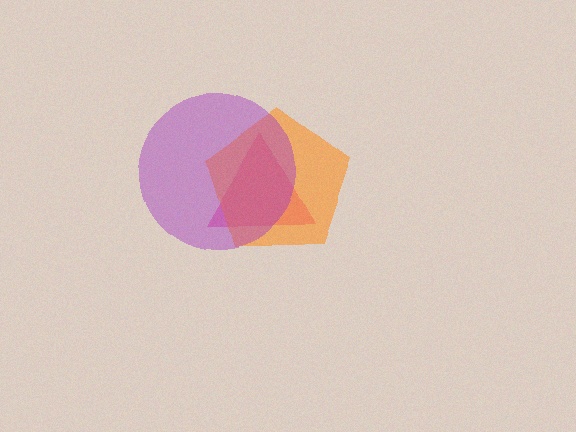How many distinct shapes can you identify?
There are 3 distinct shapes: a pink triangle, an orange pentagon, a purple circle.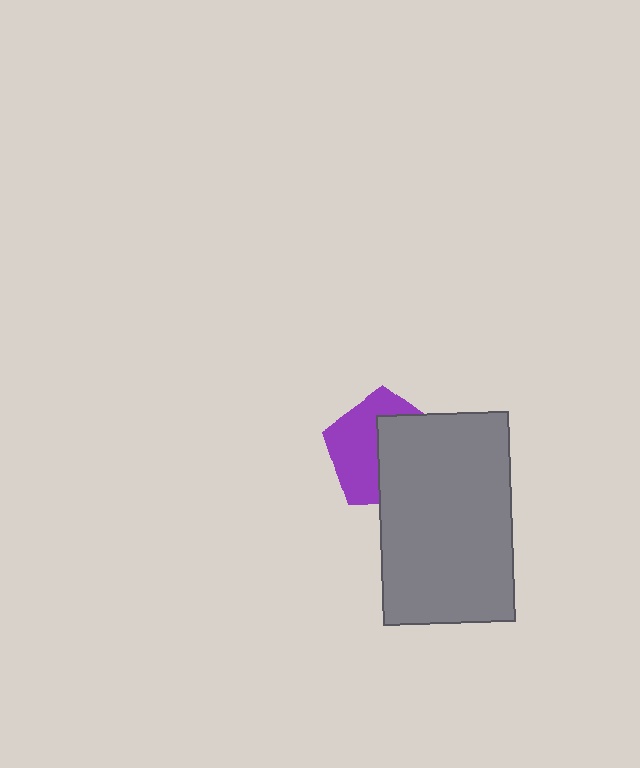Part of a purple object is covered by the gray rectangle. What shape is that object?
It is a pentagon.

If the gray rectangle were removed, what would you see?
You would see the complete purple pentagon.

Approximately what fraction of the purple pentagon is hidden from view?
Roughly 50% of the purple pentagon is hidden behind the gray rectangle.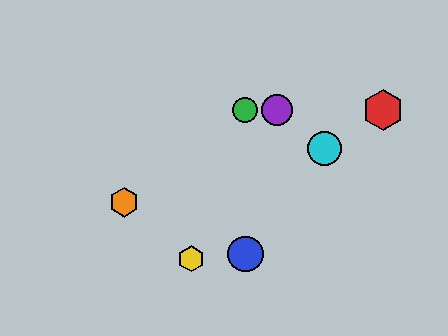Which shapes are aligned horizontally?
The red hexagon, the green circle, the purple circle are aligned horizontally.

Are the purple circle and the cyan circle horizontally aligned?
No, the purple circle is at y≈110 and the cyan circle is at y≈149.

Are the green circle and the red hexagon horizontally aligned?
Yes, both are at y≈110.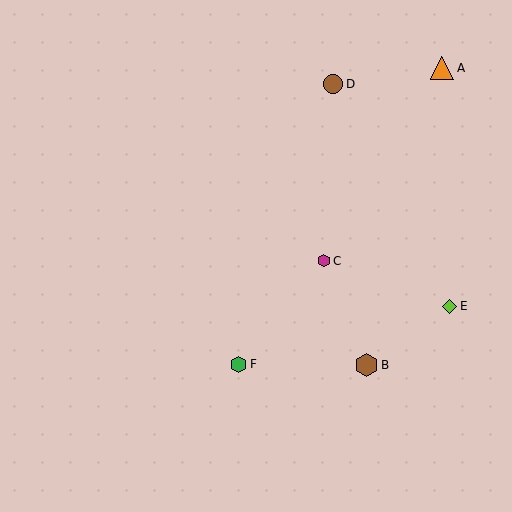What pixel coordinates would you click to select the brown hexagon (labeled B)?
Click at (366, 365) to select the brown hexagon B.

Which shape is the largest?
The orange triangle (labeled A) is the largest.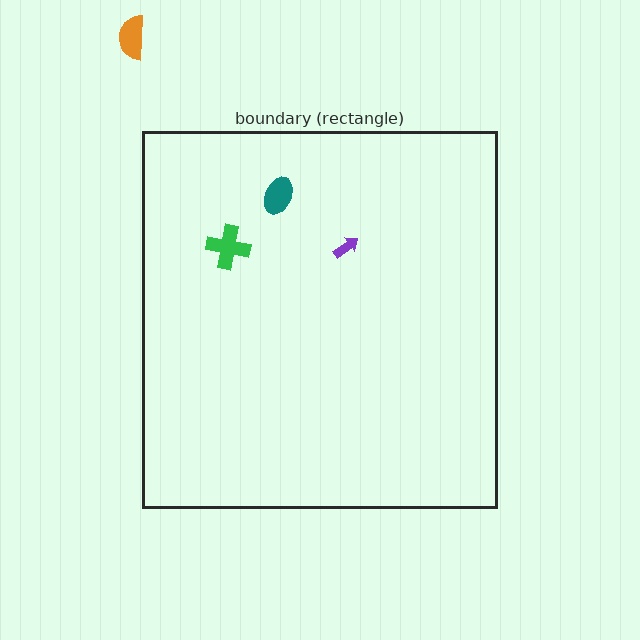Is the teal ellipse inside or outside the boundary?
Inside.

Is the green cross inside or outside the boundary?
Inside.